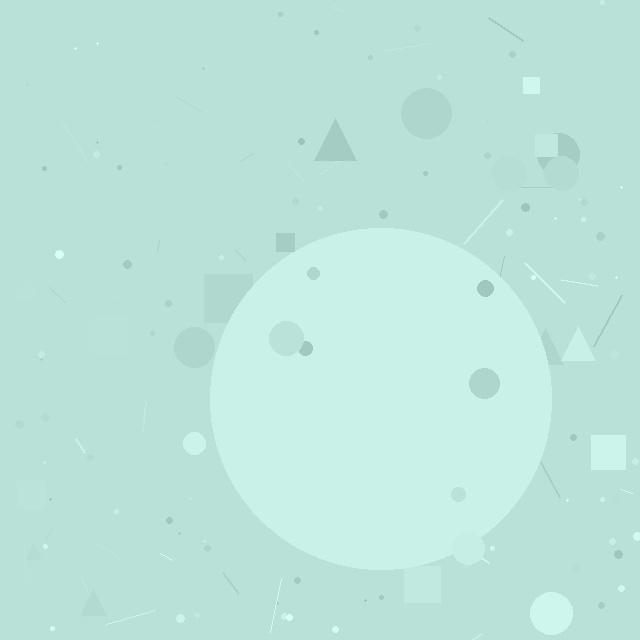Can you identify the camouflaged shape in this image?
The camouflaged shape is a circle.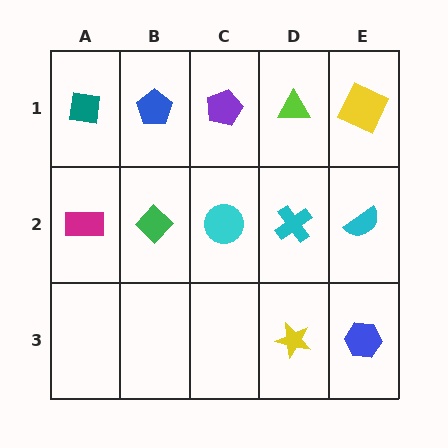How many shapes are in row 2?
5 shapes.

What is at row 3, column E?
A blue hexagon.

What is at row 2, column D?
A cyan cross.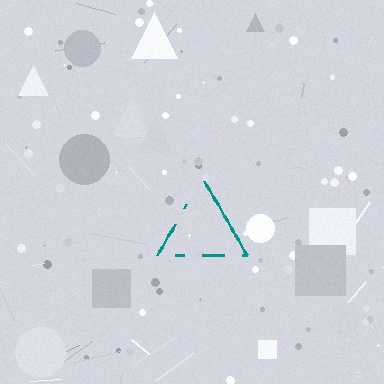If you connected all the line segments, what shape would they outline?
They would outline a triangle.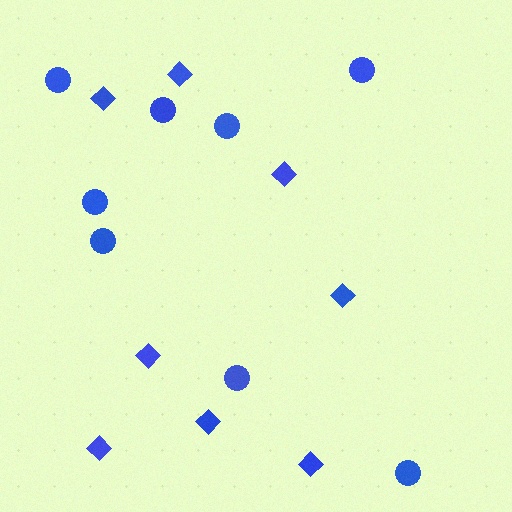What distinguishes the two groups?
There are 2 groups: one group of diamonds (8) and one group of circles (8).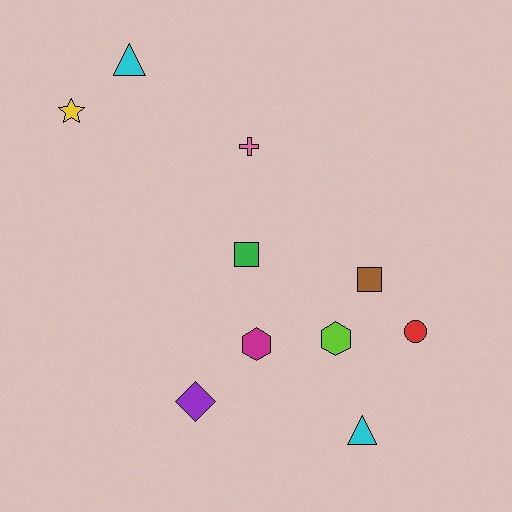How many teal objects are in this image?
There are no teal objects.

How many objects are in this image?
There are 10 objects.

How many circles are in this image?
There is 1 circle.